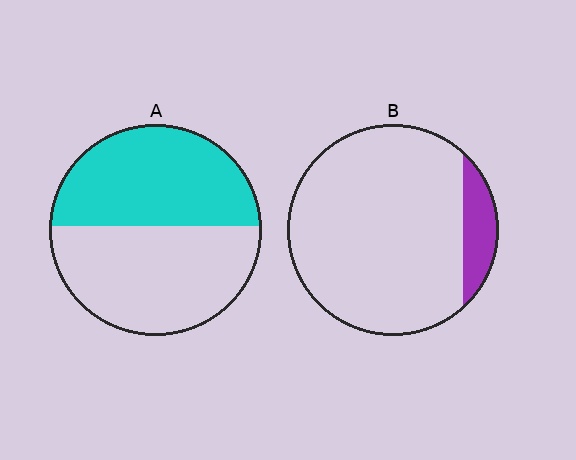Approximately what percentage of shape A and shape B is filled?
A is approximately 50% and B is approximately 10%.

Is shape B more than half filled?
No.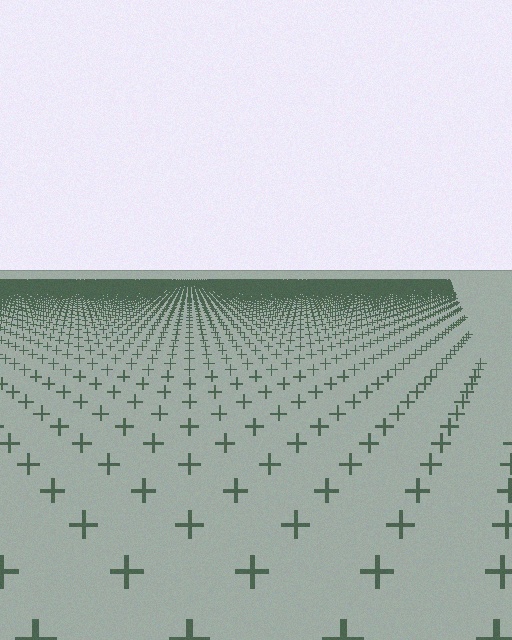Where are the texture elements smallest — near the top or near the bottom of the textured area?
Near the top.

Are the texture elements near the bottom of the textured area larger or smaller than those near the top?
Larger. Near the bottom, elements are closer to the viewer and appear at a bigger on-screen size.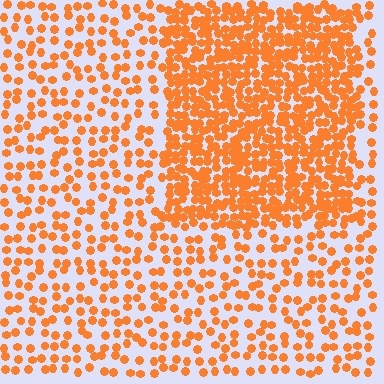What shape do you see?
I see a rectangle.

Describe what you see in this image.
The image contains small orange elements arranged at two different densities. A rectangle-shaped region is visible where the elements are more densely packed than the surrounding area.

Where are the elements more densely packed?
The elements are more densely packed inside the rectangle boundary.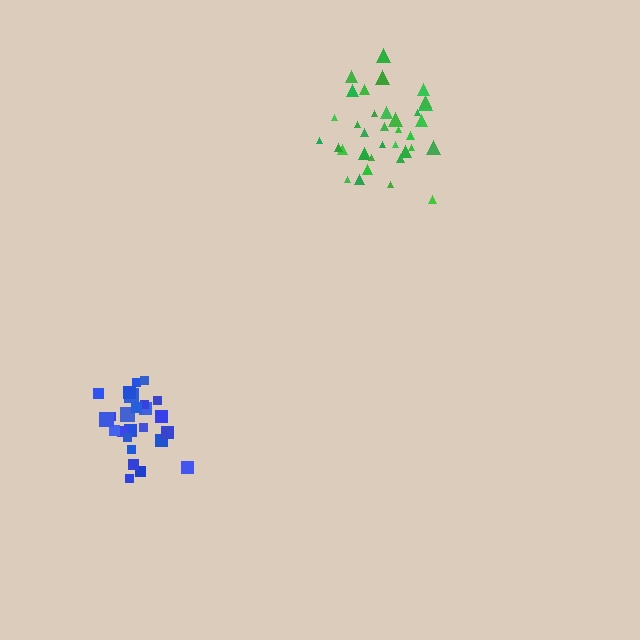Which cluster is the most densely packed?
Blue.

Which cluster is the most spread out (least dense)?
Green.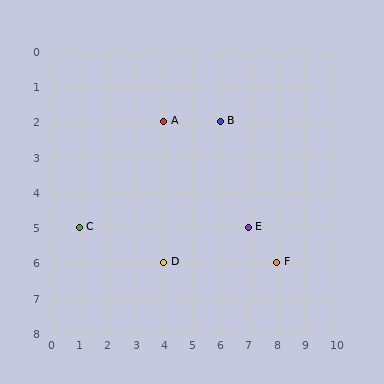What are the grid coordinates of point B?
Point B is at grid coordinates (6, 2).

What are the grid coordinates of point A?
Point A is at grid coordinates (4, 2).